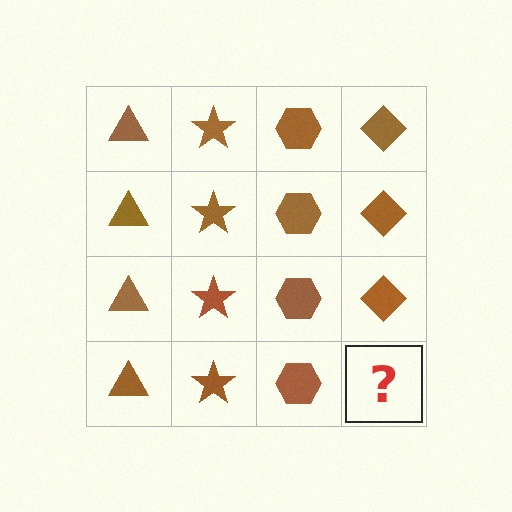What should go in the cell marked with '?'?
The missing cell should contain a brown diamond.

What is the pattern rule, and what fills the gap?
The rule is that each column has a consistent shape. The gap should be filled with a brown diamond.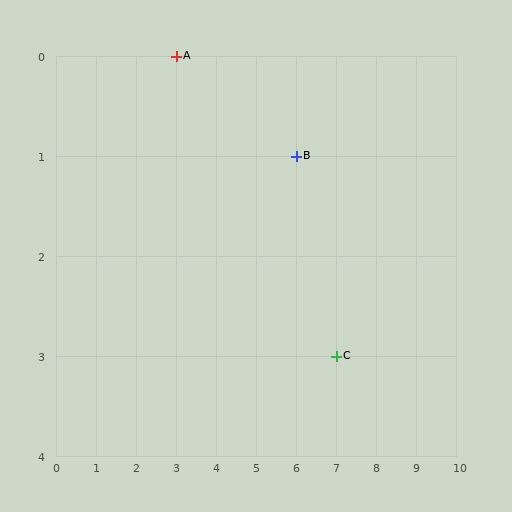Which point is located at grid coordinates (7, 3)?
Point C is at (7, 3).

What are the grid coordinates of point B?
Point B is at grid coordinates (6, 1).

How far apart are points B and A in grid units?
Points B and A are 3 columns and 1 row apart (about 3.2 grid units diagonally).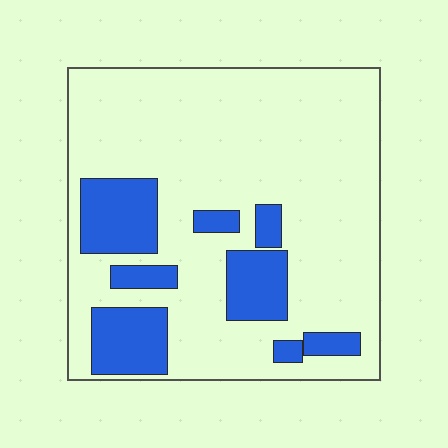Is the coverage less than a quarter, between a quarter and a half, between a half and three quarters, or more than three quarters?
Less than a quarter.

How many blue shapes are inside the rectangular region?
8.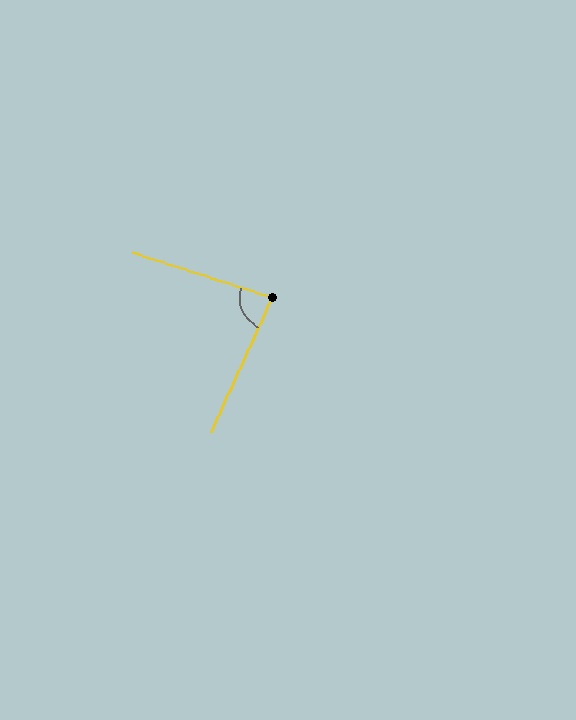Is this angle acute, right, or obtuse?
It is acute.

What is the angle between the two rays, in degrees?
Approximately 84 degrees.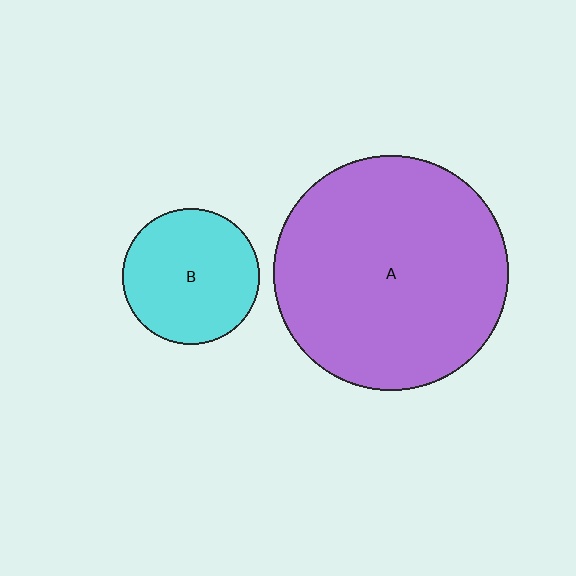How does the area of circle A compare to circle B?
Approximately 3.0 times.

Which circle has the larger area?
Circle A (purple).